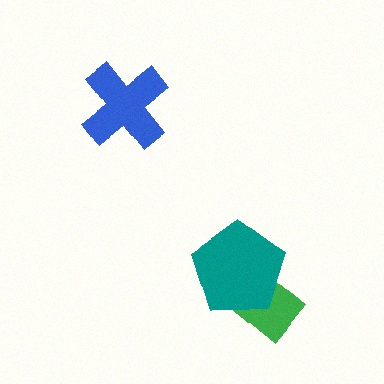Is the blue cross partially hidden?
No, no other shape covers it.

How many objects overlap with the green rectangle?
1 object overlaps with the green rectangle.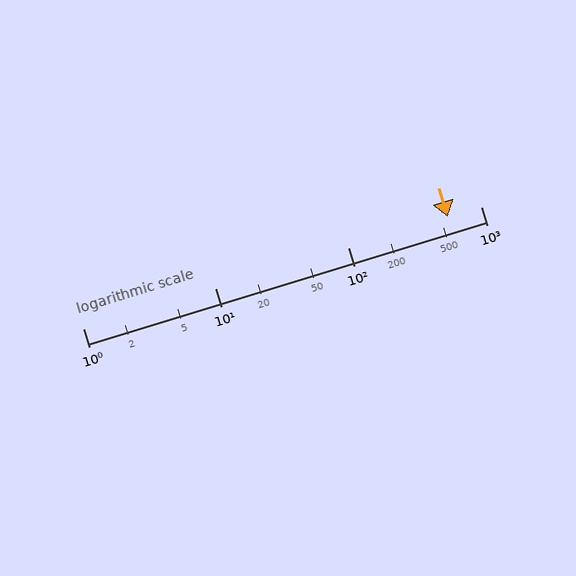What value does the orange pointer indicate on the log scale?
The pointer indicates approximately 560.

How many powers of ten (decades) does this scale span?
The scale spans 3 decades, from 1 to 1000.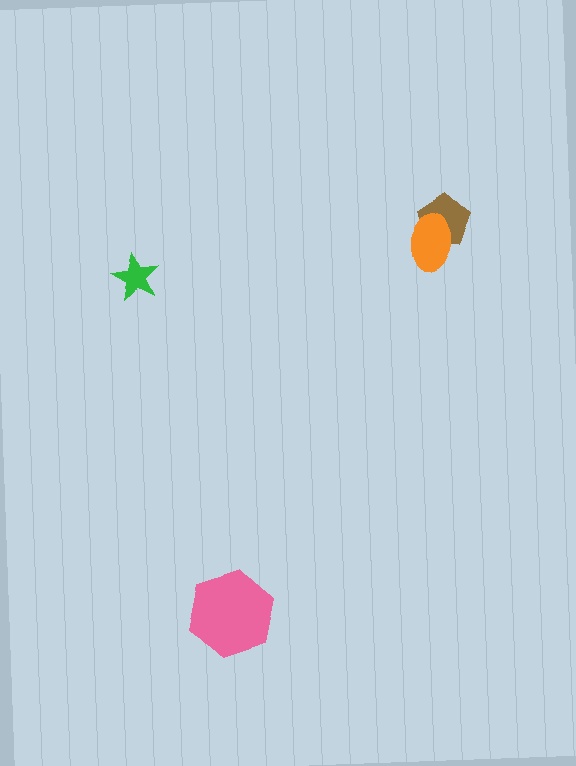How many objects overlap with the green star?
0 objects overlap with the green star.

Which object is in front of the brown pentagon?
The orange ellipse is in front of the brown pentagon.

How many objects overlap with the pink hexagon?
0 objects overlap with the pink hexagon.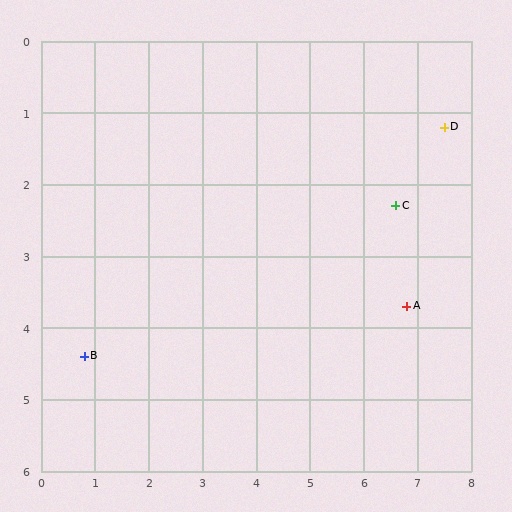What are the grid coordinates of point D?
Point D is at approximately (7.5, 1.2).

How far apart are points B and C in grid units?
Points B and C are about 6.2 grid units apart.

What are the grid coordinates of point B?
Point B is at approximately (0.8, 4.4).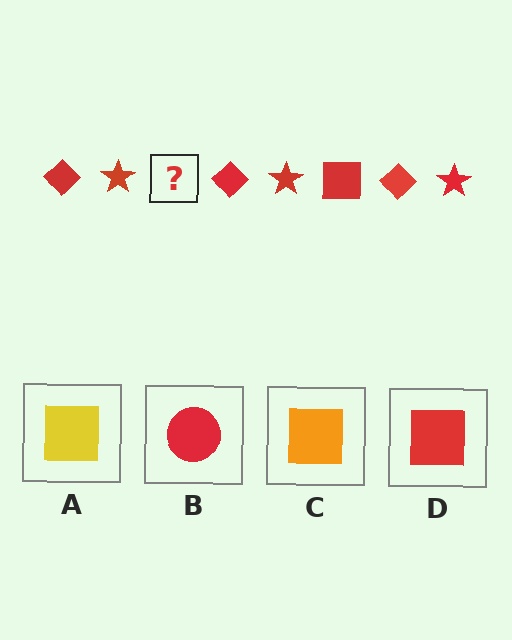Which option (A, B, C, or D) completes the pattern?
D.